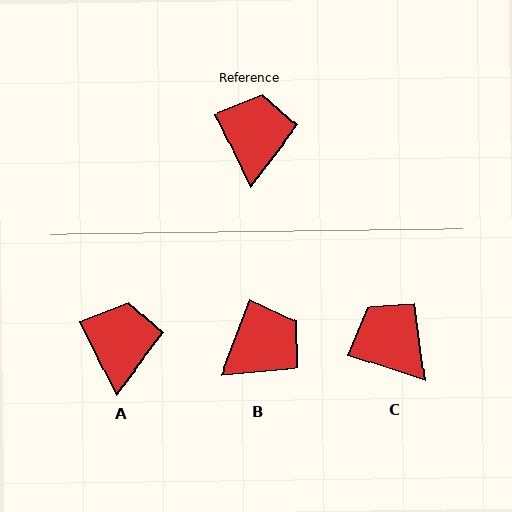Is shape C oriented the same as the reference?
No, it is off by about 46 degrees.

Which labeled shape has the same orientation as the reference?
A.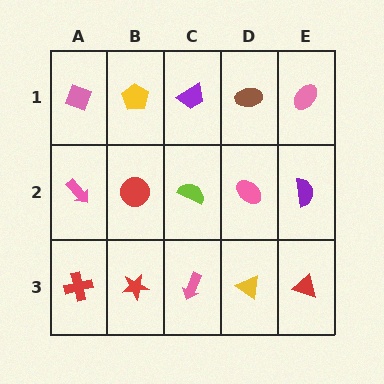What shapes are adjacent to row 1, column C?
A lime semicircle (row 2, column C), a yellow pentagon (row 1, column B), a brown ellipse (row 1, column D).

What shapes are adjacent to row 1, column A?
A pink arrow (row 2, column A), a yellow pentagon (row 1, column B).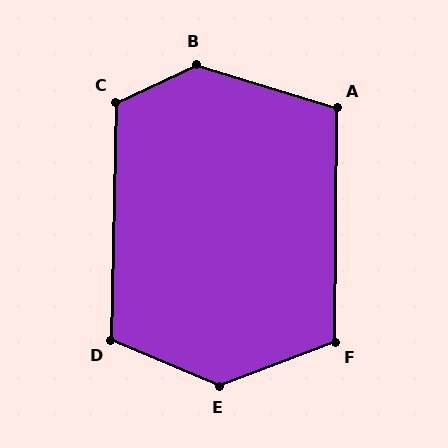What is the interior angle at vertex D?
Approximately 112 degrees (obtuse).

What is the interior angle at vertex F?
Approximately 111 degrees (obtuse).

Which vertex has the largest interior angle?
B, at approximately 137 degrees.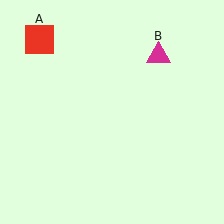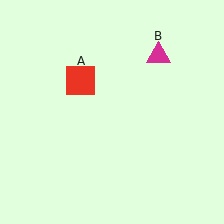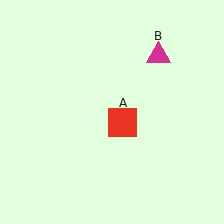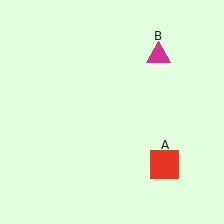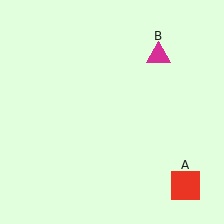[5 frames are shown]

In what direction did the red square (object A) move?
The red square (object A) moved down and to the right.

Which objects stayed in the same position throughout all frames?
Magenta triangle (object B) remained stationary.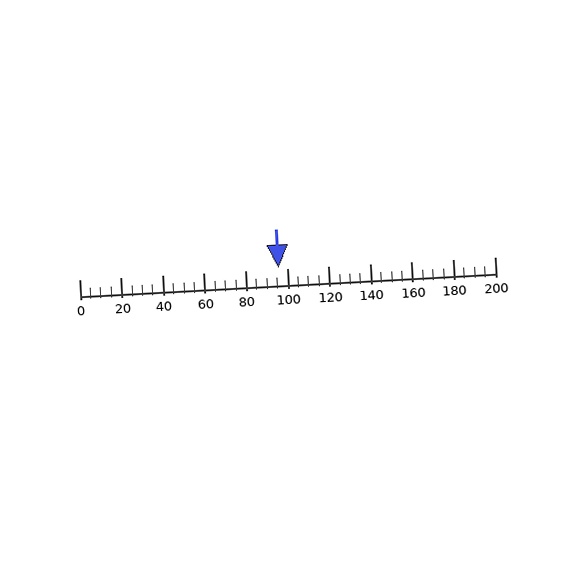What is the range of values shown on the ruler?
The ruler shows values from 0 to 200.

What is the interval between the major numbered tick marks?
The major tick marks are spaced 20 units apart.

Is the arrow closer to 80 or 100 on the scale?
The arrow is closer to 100.